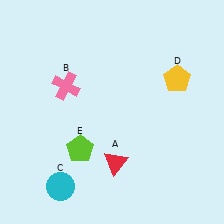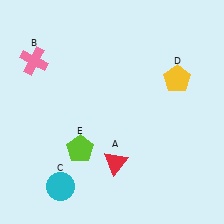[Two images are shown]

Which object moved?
The pink cross (B) moved left.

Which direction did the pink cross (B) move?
The pink cross (B) moved left.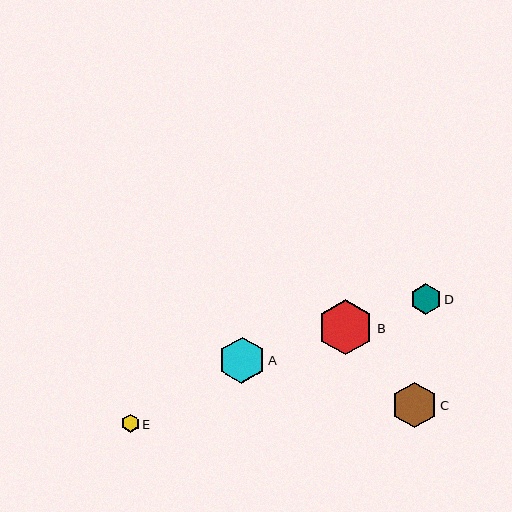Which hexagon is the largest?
Hexagon B is the largest with a size of approximately 56 pixels.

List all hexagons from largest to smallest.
From largest to smallest: B, A, C, D, E.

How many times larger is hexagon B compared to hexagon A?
Hexagon B is approximately 1.2 times the size of hexagon A.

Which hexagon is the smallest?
Hexagon E is the smallest with a size of approximately 18 pixels.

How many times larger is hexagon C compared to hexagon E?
Hexagon C is approximately 2.5 times the size of hexagon E.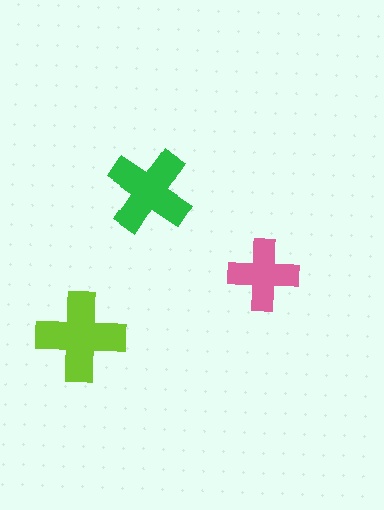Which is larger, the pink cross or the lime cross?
The lime one.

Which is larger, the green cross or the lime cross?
The lime one.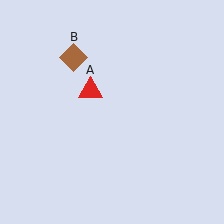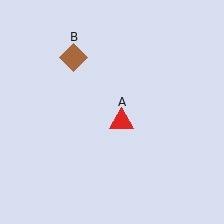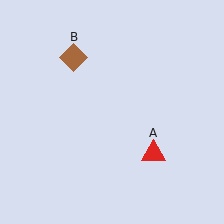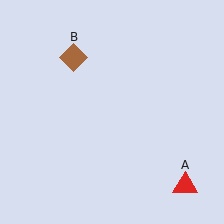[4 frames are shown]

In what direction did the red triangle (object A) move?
The red triangle (object A) moved down and to the right.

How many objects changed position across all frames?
1 object changed position: red triangle (object A).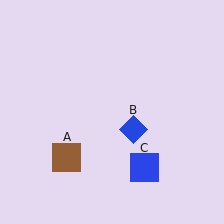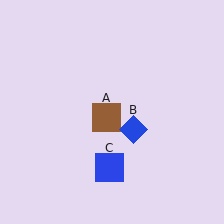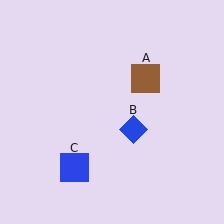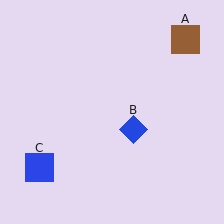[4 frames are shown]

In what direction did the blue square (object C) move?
The blue square (object C) moved left.